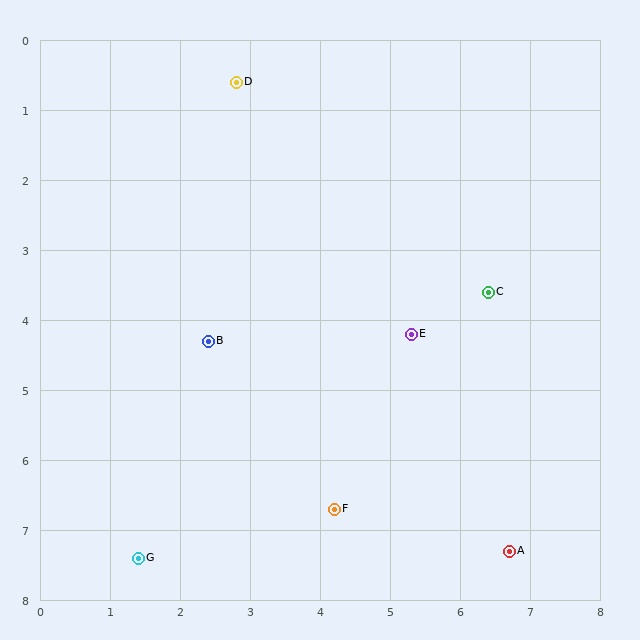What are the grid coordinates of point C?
Point C is at approximately (6.4, 3.6).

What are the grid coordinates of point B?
Point B is at approximately (2.4, 4.3).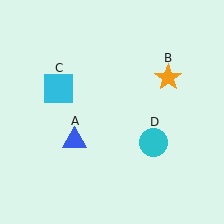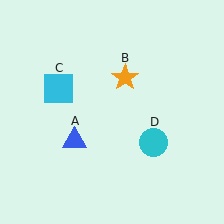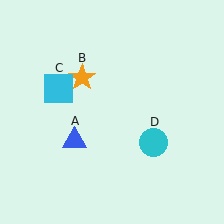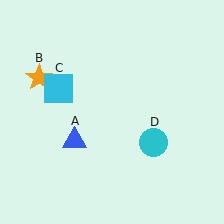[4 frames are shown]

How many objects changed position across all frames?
1 object changed position: orange star (object B).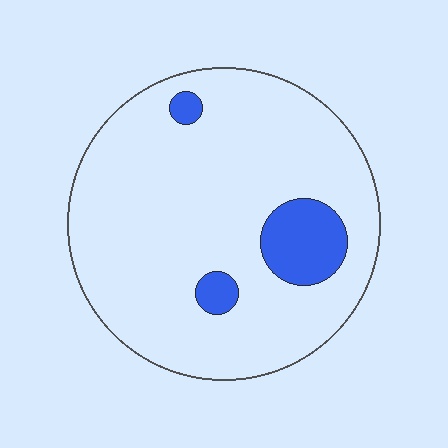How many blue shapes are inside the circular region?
3.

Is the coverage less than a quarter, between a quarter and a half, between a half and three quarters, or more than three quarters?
Less than a quarter.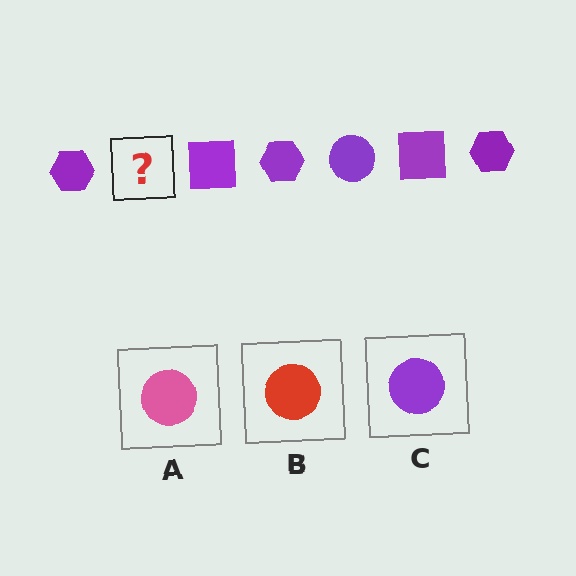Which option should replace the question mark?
Option C.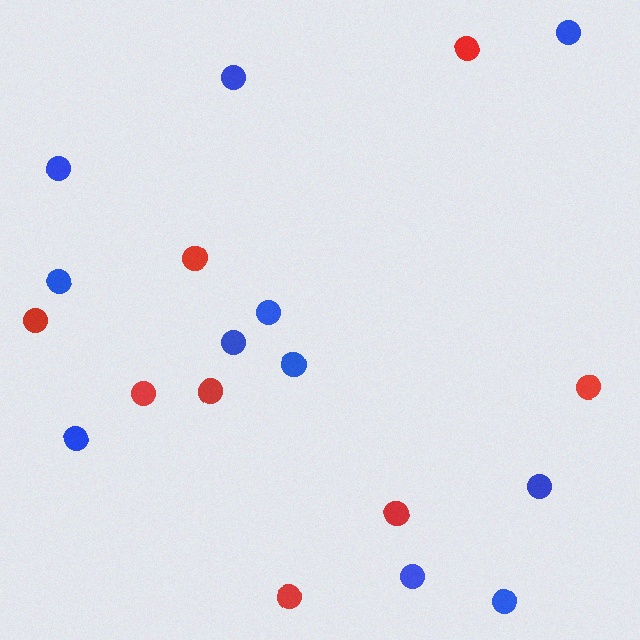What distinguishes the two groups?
There are 2 groups: one group of red circles (8) and one group of blue circles (11).